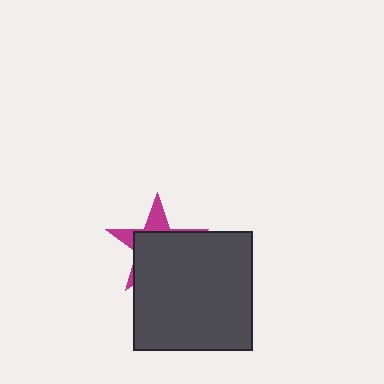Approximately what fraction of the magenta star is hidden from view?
Roughly 70% of the magenta star is hidden behind the dark gray square.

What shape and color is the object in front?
The object in front is a dark gray square.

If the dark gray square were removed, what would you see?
You would see the complete magenta star.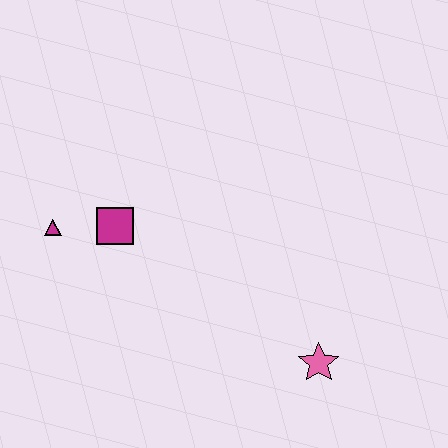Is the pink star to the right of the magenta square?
Yes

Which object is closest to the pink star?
The magenta square is closest to the pink star.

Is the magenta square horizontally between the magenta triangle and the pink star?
Yes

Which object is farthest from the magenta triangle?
The pink star is farthest from the magenta triangle.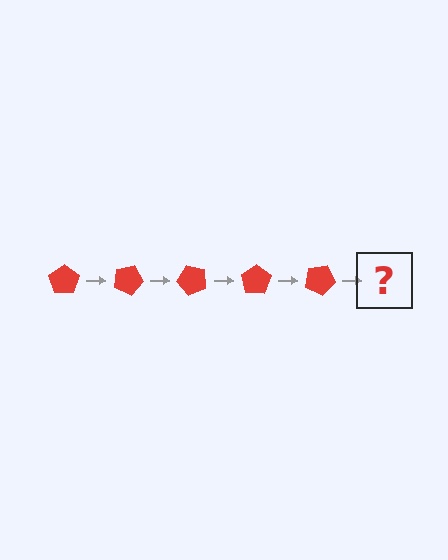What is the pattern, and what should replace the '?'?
The pattern is that the pentagon rotates 25 degrees each step. The '?' should be a red pentagon rotated 125 degrees.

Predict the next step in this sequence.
The next step is a red pentagon rotated 125 degrees.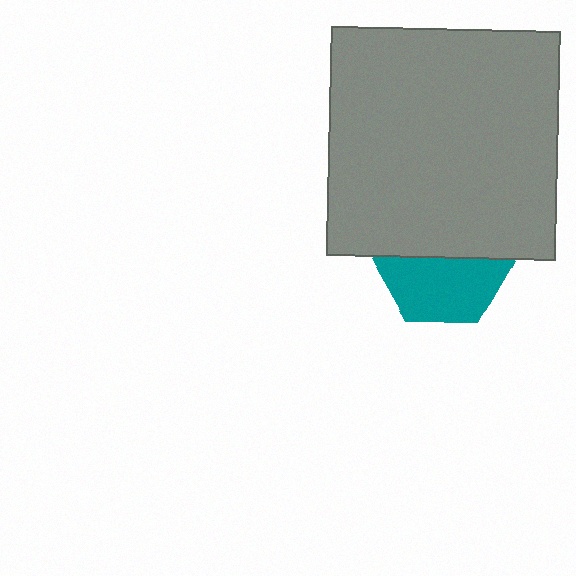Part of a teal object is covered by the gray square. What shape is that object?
It is a hexagon.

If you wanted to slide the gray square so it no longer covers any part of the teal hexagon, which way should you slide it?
Slide it up — that is the most direct way to separate the two shapes.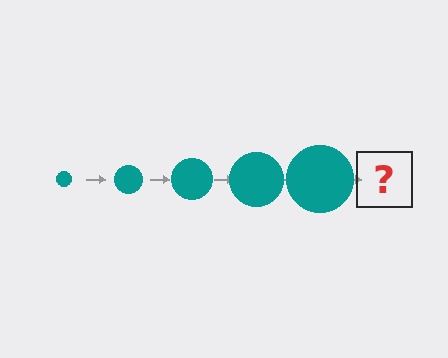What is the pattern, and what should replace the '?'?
The pattern is that the circle gets progressively larger each step. The '?' should be a teal circle, larger than the previous one.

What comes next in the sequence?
The next element should be a teal circle, larger than the previous one.